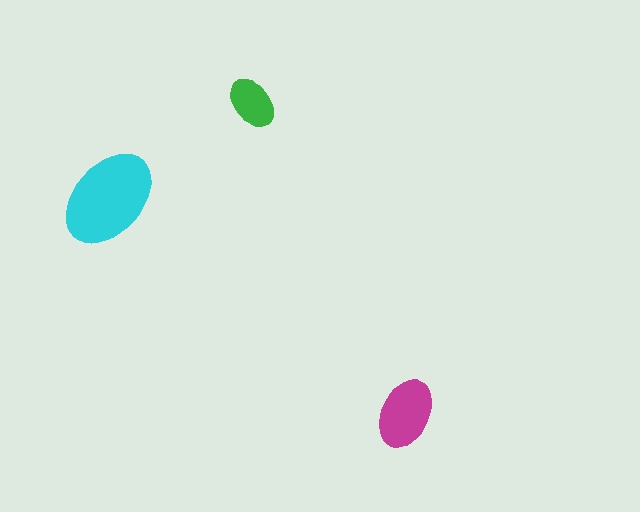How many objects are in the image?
There are 3 objects in the image.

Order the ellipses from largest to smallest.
the cyan one, the magenta one, the green one.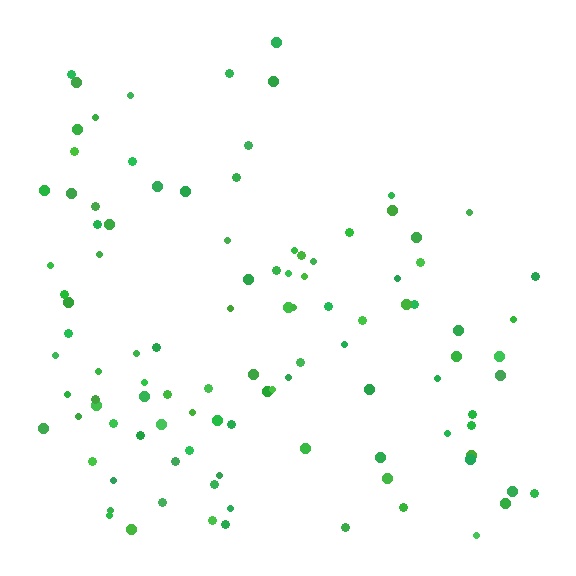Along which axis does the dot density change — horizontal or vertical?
Vertical.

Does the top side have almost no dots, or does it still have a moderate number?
Still a moderate number, just noticeably fewer than the bottom.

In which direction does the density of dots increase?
From top to bottom, with the bottom side densest.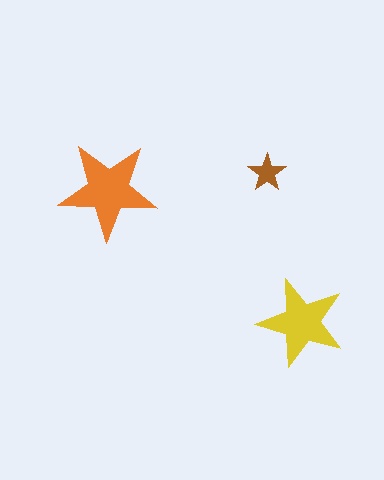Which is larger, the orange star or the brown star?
The orange one.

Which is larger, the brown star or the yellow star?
The yellow one.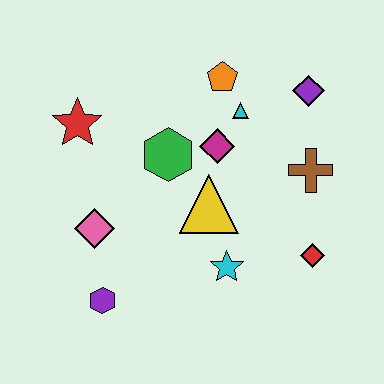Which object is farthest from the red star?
The red diamond is farthest from the red star.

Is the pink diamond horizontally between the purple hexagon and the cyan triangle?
No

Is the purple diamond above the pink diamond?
Yes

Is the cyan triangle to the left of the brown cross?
Yes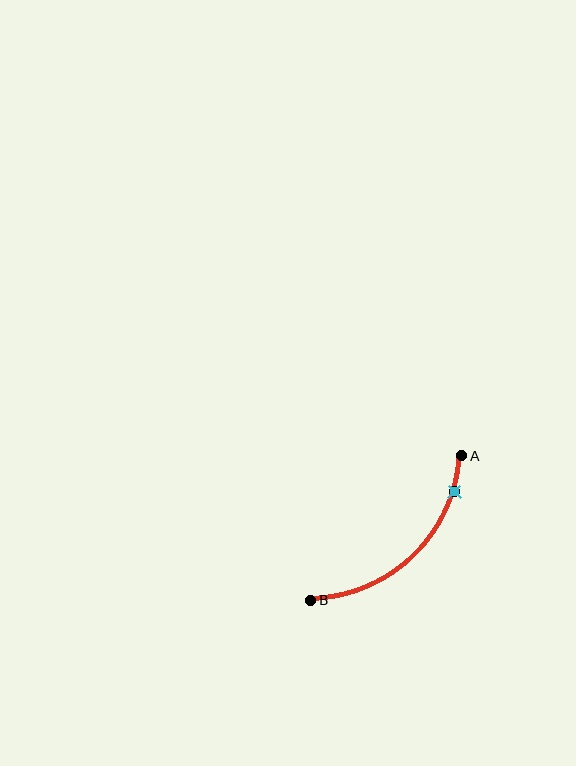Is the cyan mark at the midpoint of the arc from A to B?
No. The cyan mark lies on the arc but is closer to endpoint A. The arc midpoint would be at the point on the curve equidistant along the arc from both A and B.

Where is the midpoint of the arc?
The arc midpoint is the point on the curve farthest from the straight line joining A and B. It sits below and to the right of that line.